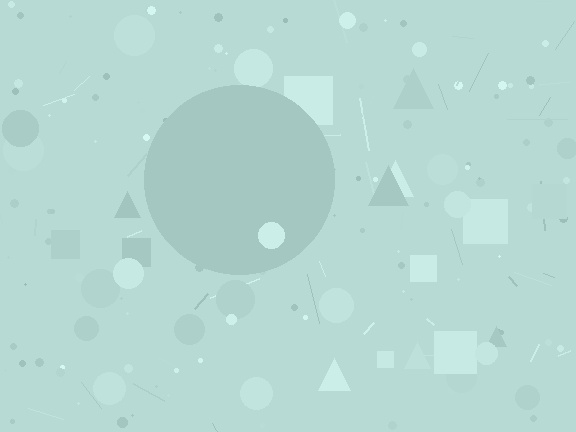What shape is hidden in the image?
A circle is hidden in the image.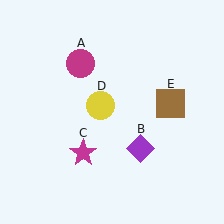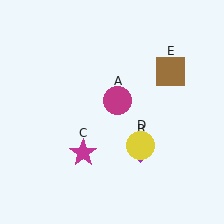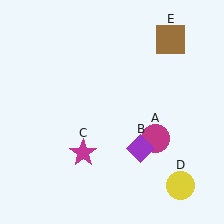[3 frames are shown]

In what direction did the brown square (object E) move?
The brown square (object E) moved up.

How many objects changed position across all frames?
3 objects changed position: magenta circle (object A), yellow circle (object D), brown square (object E).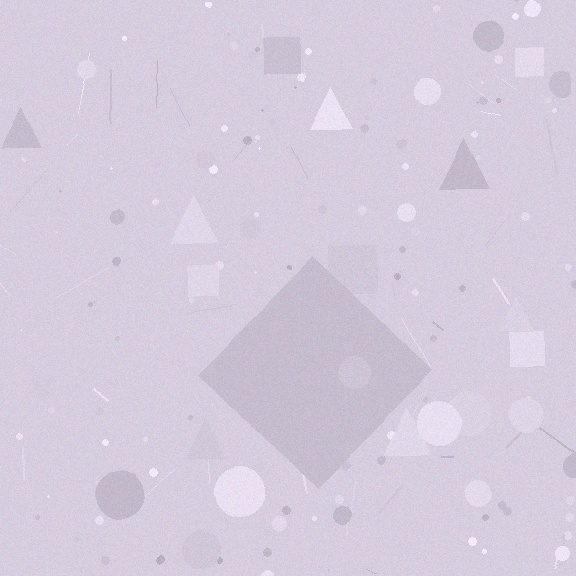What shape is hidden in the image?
A diamond is hidden in the image.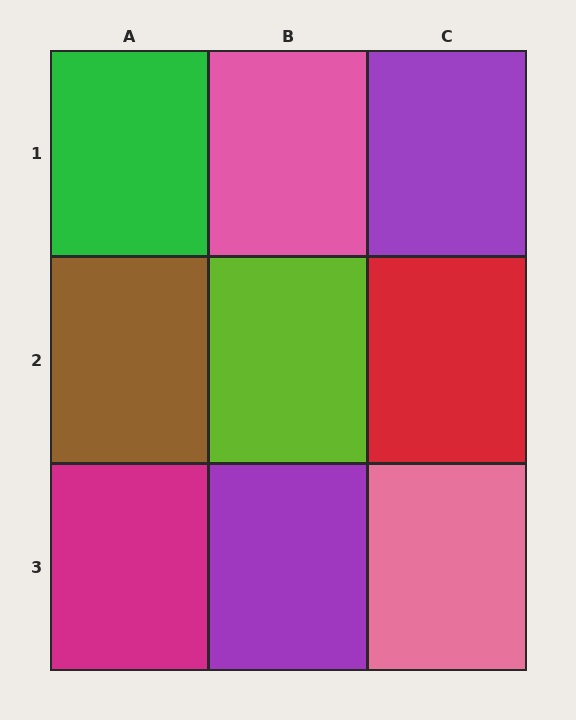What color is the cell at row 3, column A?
Magenta.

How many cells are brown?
1 cell is brown.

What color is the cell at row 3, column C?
Pink.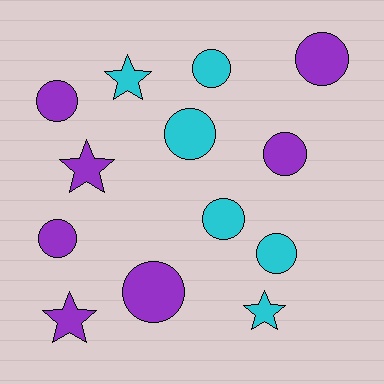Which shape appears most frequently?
Circle, with 9 objects.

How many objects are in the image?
There are 13 objects.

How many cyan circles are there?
There are 4 cyan circles.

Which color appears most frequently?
Purple, with 7 objects.